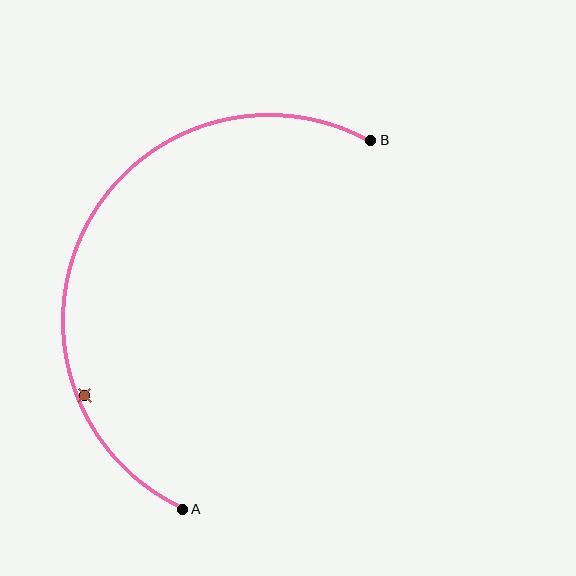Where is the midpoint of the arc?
The arc midpoint is the point on the curve farthest from the straight line joining A and B. It sits to the left of that line.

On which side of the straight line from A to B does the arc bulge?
The arc bulges to the left of the straight line connecting A and B.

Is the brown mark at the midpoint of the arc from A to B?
No — the brown mark does not lie on the arc at all. It sits slightly inside the curve.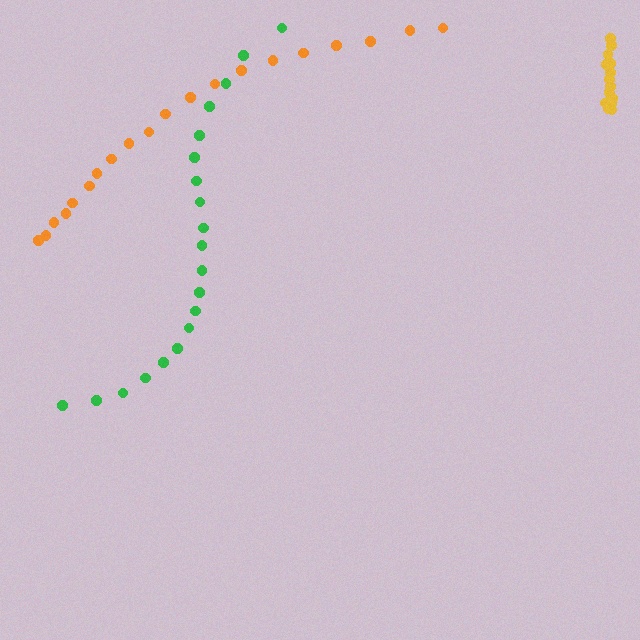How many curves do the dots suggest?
There are 3 distinct paths.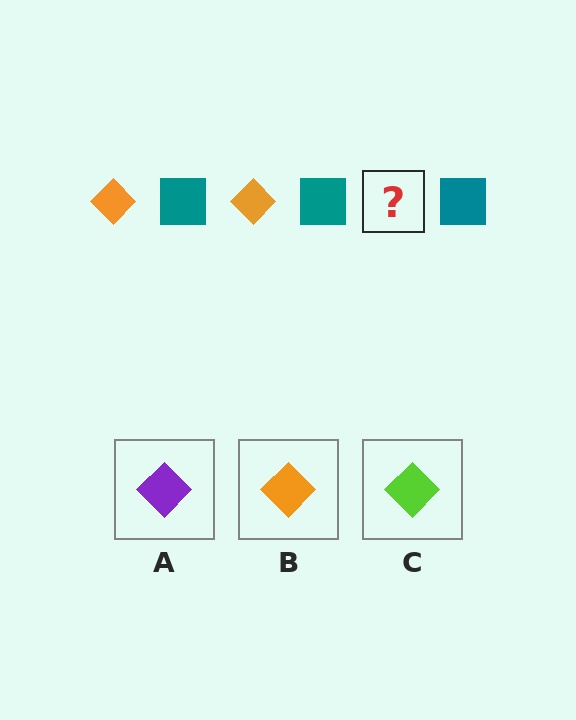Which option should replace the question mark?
Option B.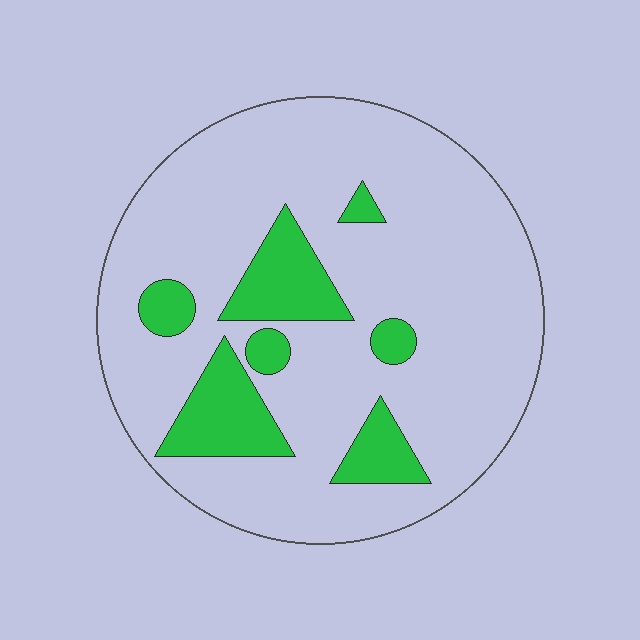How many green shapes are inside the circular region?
7.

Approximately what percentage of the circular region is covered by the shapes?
Approximately 20%.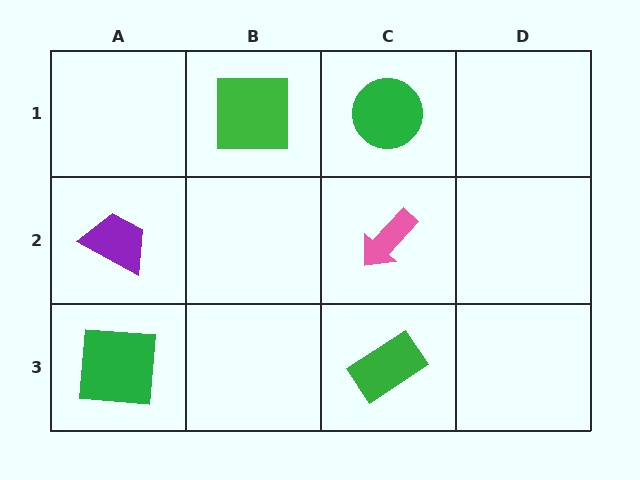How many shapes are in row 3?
2 shapes.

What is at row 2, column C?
A pink arrow.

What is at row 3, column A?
A green square.